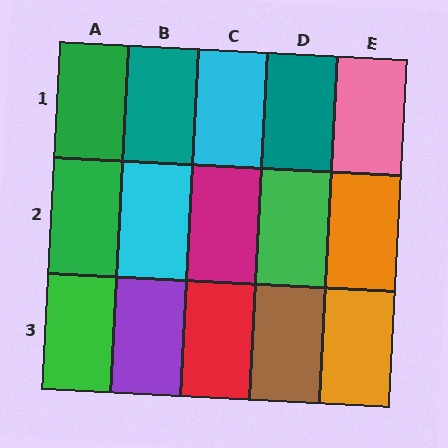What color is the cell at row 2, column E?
Orange.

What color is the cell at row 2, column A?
Green.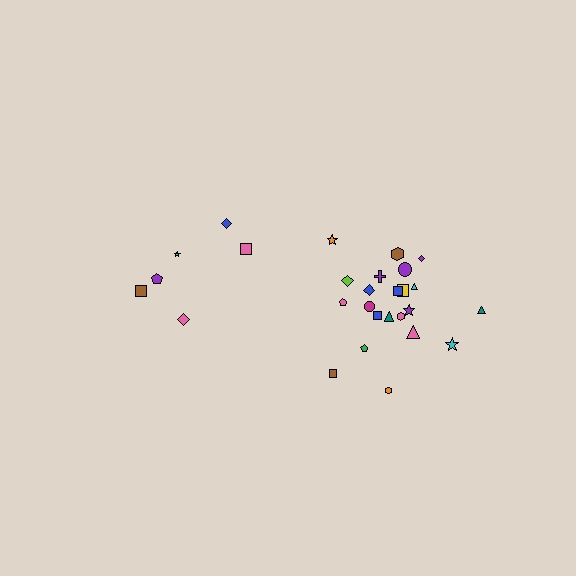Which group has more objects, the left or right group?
The right group.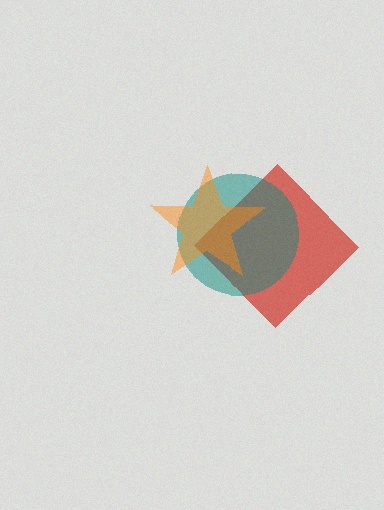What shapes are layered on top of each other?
The layered shapes are: a red diamond, a teal circle, an orange star.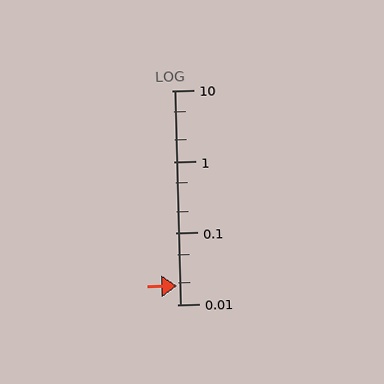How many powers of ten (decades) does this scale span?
The scale spans 3 decades, from 0.01 to 10.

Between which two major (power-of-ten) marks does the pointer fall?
The pointer is between 0.01 and 0.1.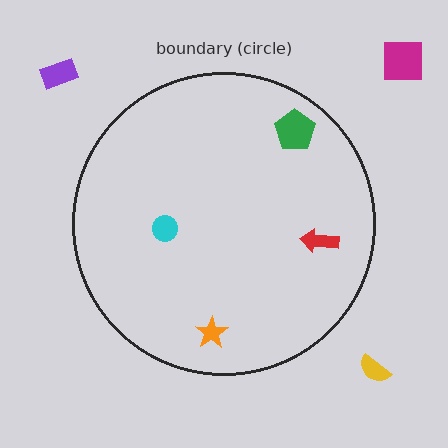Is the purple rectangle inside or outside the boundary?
Outside.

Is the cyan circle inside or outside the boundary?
Inside.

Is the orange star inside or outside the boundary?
Inside.